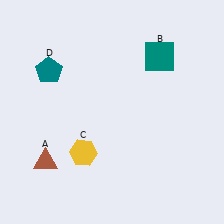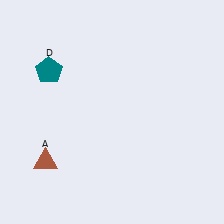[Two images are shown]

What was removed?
The teal square (B), the yellow hexagon (C) were removed in Image 2.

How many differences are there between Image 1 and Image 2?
There are 2 differences between the two images.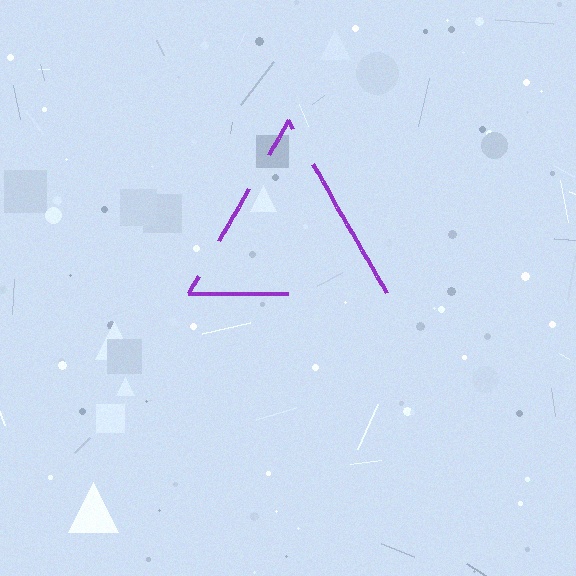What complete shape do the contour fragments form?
The contour fragments form a triangle.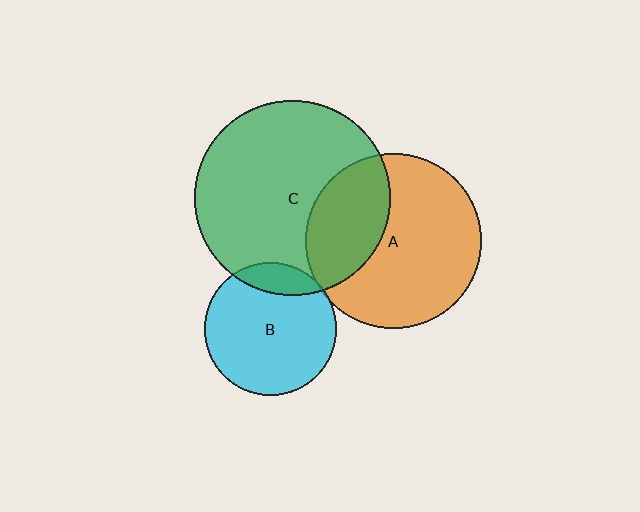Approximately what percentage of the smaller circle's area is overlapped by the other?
Approximately 5%.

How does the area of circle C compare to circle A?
Approximately 1.2 times.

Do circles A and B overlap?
Yes.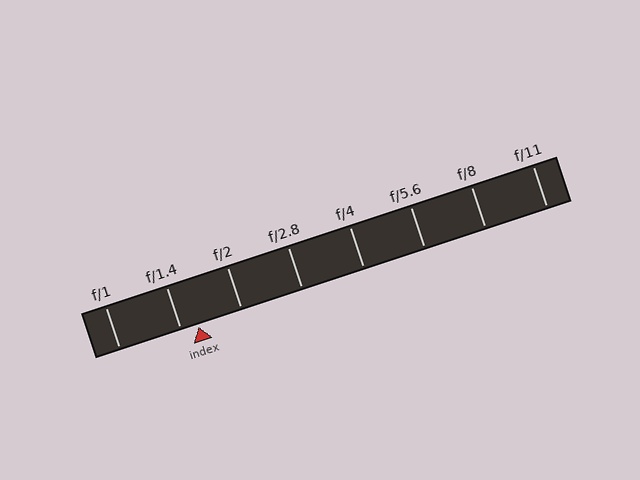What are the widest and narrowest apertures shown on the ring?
The widest aperture shown is f/1 and the narrowest is f/11.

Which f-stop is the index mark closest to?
The index mark is closest to f/1.4.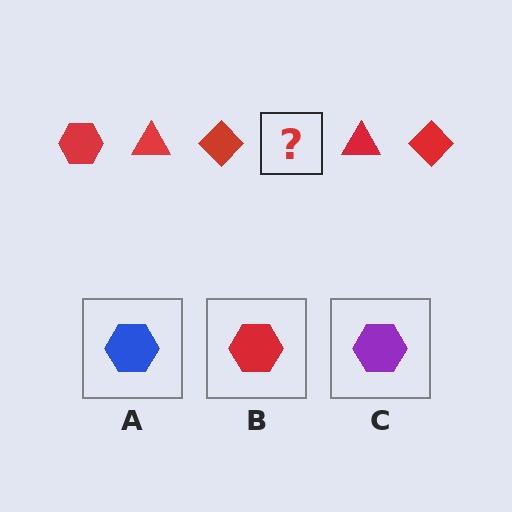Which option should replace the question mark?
Option B.